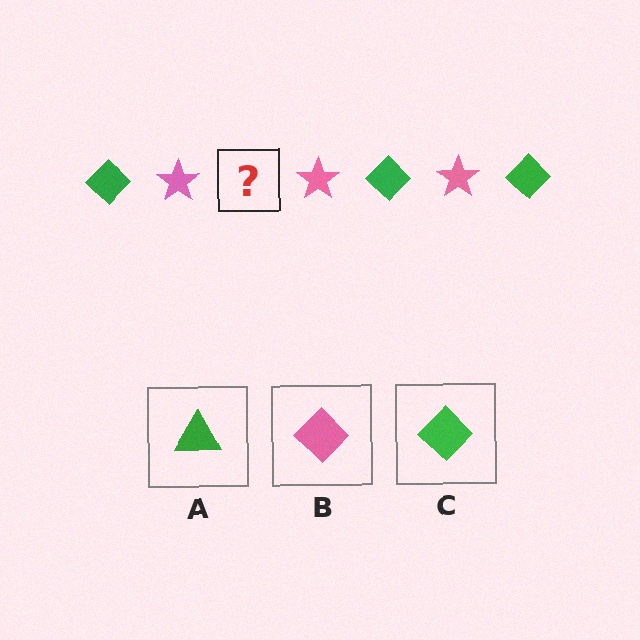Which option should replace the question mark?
Option C.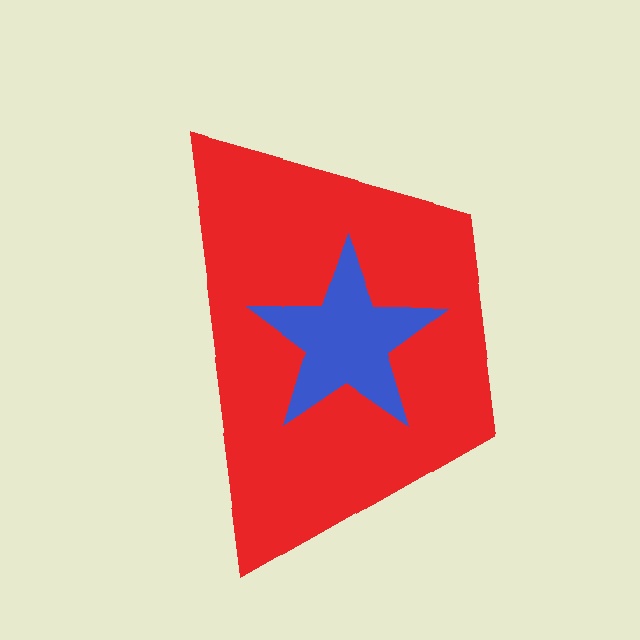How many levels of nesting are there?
2.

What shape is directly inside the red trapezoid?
The blue star.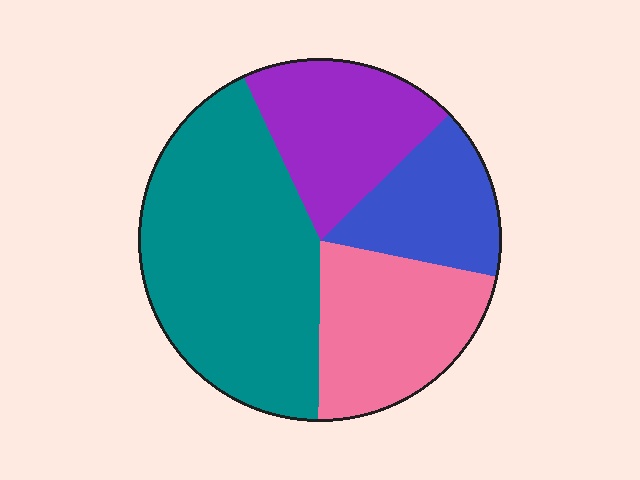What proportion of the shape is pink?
Pink takes up between a sixth and a third of the shape.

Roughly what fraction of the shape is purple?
Purple covers 20% of the shape.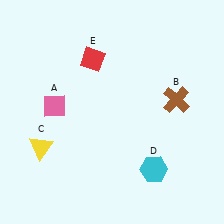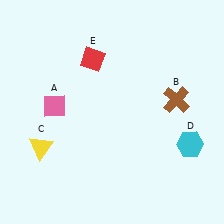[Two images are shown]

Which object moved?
The cyan hexagon (D) moved right.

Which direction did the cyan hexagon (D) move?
The cyan hexagon (D) moved right.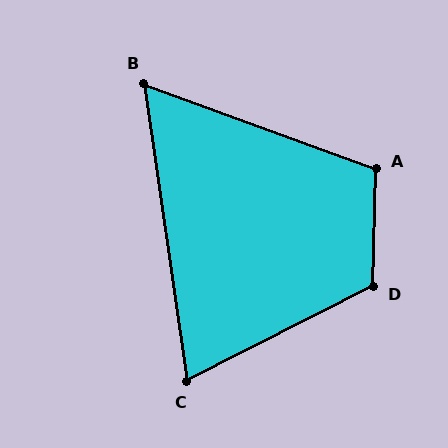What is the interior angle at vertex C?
Approximately 71 degrees (acute).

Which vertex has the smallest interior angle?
B, at approximately 62 degrees.